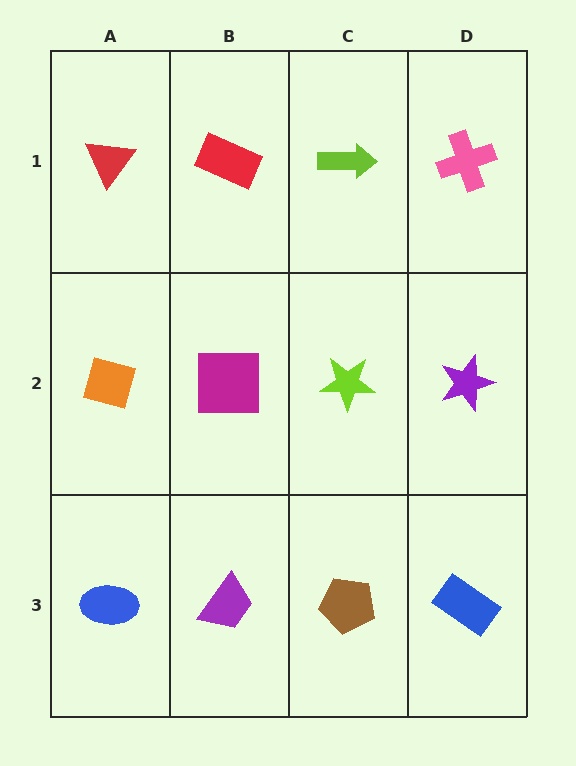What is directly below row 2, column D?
A blue rectangle.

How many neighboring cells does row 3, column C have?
3.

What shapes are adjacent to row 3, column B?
A magenta square (row 2, column B), a blue ellipse (row 3, column A), a brown pentagon (row 3, column C).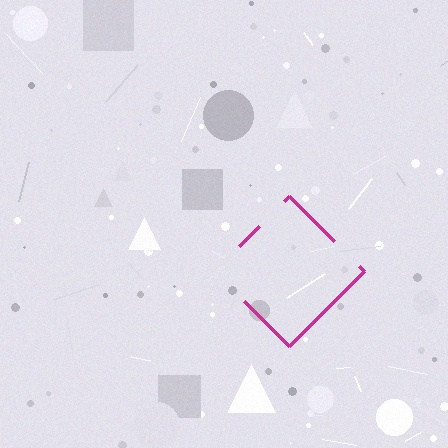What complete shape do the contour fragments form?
The contour fragments form a diamond.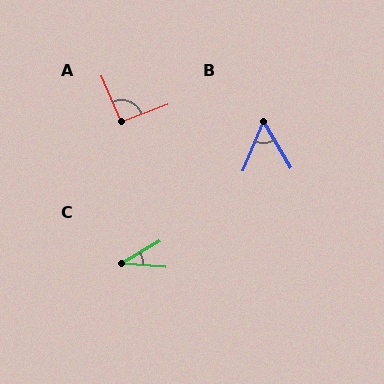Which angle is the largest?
A, at approximately 92 degrees.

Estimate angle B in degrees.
Approximately 54 degrees.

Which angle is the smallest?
C, at approximately 35 degrees.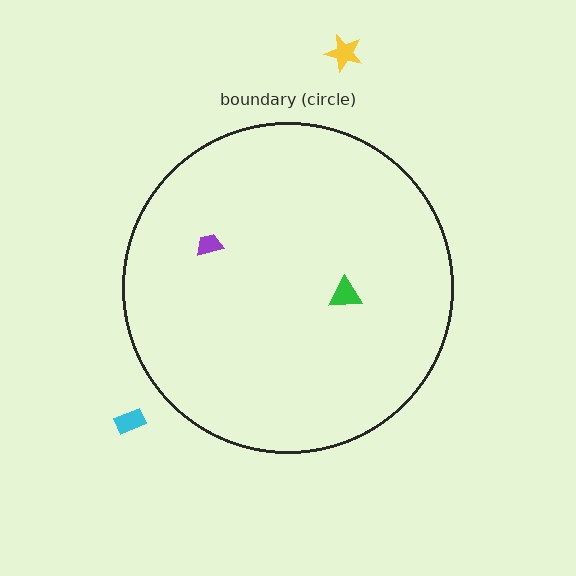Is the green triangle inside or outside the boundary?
Inside.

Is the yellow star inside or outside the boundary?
Outside.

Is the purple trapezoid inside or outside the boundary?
Inside.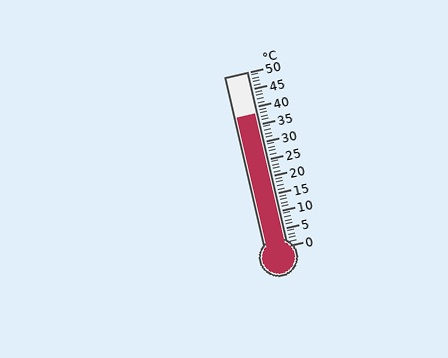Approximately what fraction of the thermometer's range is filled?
The thermometer is filled to approximately 75% of its range.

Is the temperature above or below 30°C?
The temperature is above 30°C.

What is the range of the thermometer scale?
The thermometer scale ranges from 0°C to 50°C.